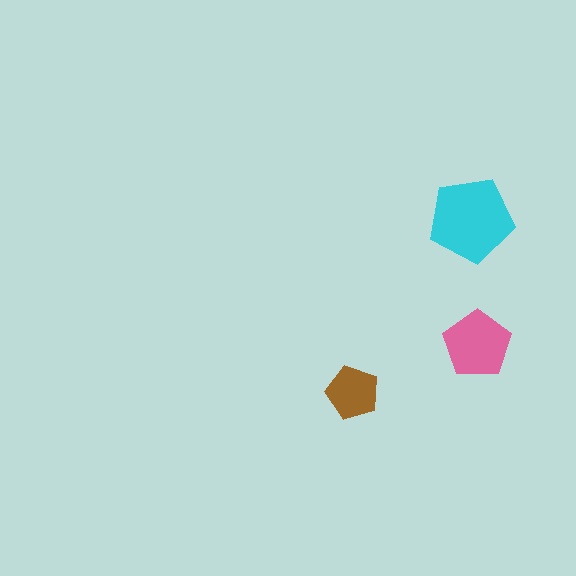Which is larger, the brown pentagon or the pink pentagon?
The pink one.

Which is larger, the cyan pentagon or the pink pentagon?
The cyan one.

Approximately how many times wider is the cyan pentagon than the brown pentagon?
About 1.5 times wider.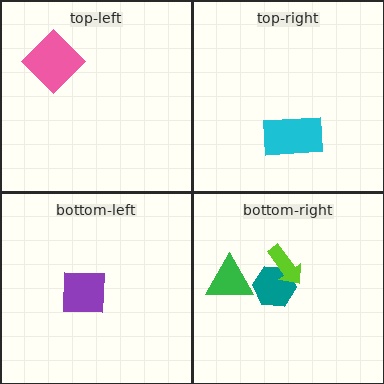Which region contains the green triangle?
The bottom-right region.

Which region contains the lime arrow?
The bottom-right region.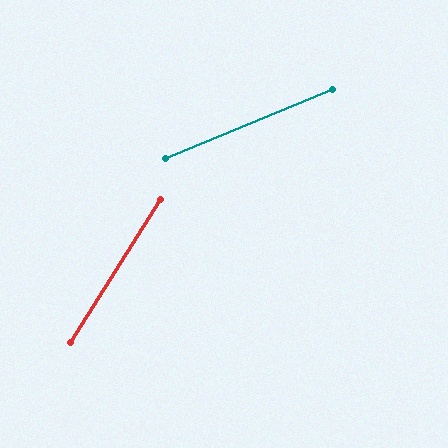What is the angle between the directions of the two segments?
Approximately 35 degrees.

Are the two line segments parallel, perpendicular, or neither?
Neither parallel nor perpendicular — they differ by about 35°.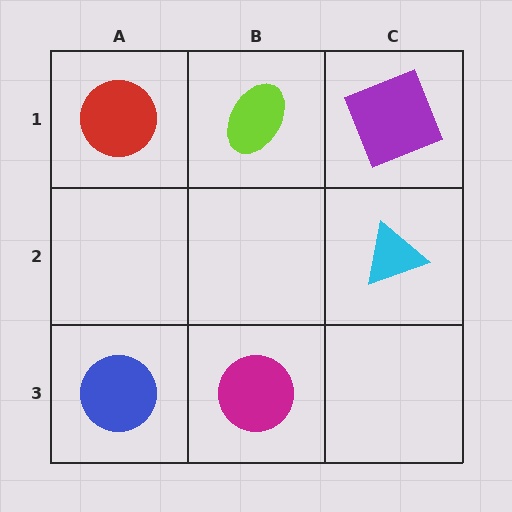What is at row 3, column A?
A blue circle.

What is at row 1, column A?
A red circle.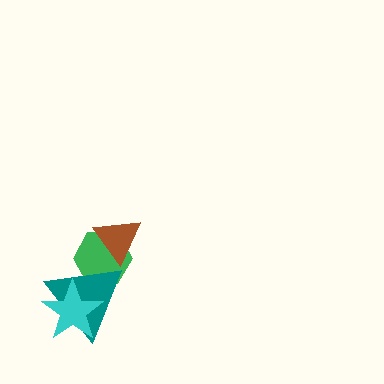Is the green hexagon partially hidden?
Yes, it is partially covered by another shape.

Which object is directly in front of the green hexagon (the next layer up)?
The teal triangle is directly in front of the green hexagon.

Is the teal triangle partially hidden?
Yes, it is partially covered by another shape.